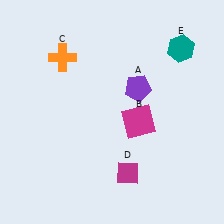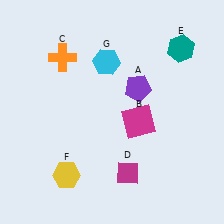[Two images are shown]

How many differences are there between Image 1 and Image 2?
There are 2 differences between the two images.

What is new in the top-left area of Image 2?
A cyan hexagon (G) was added in the top-left area of Image 2.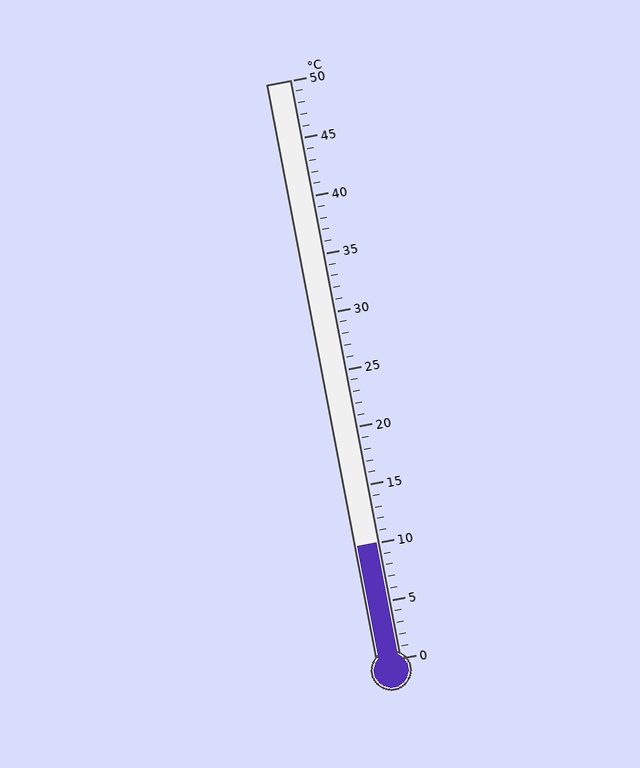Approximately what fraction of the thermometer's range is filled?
The thermometer is filled to approximately 20% of its range.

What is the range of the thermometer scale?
The thermometer scale ranges from 0°C to 50°C.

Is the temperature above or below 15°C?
The temperature is below 15°C.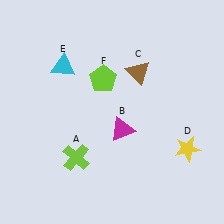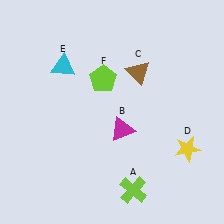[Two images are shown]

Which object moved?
The lime cross (A) moved right.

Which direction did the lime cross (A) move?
The lime cross (A) moved right.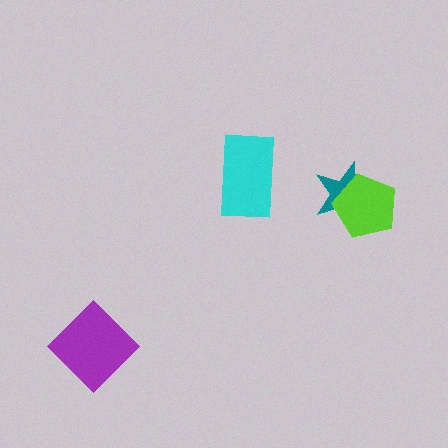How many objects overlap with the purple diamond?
0 objects overlap with the purple diamond.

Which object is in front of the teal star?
The lime pentagon is in front of the teal star.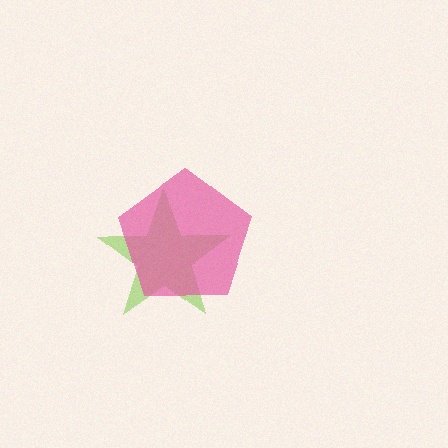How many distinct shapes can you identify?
There are 2 distinct shapes: a lime star, a pink pentagon.